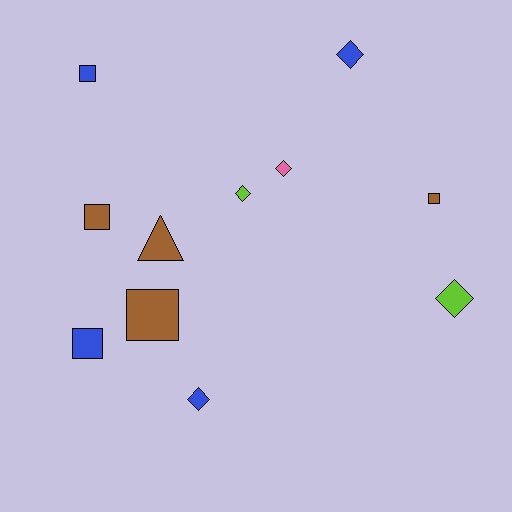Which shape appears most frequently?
Square, with 5 objects.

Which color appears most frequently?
Brown, with 4 objects.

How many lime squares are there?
There are no lime squares.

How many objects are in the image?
There are 11 objects.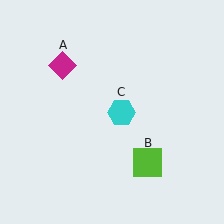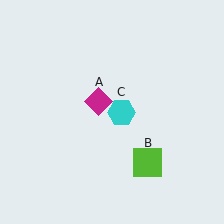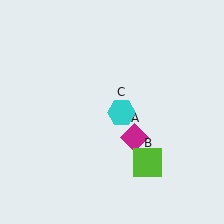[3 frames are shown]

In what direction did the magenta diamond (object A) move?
The magenta diamond (object A) moved down and to the right.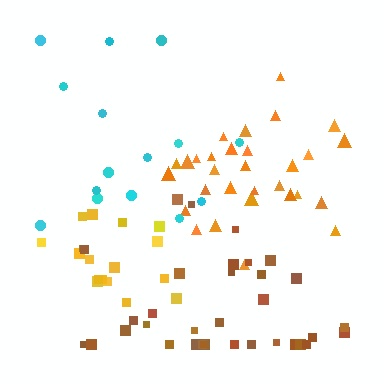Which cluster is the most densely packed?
Orange.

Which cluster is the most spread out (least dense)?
Cyan.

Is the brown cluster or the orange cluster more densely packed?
Orange.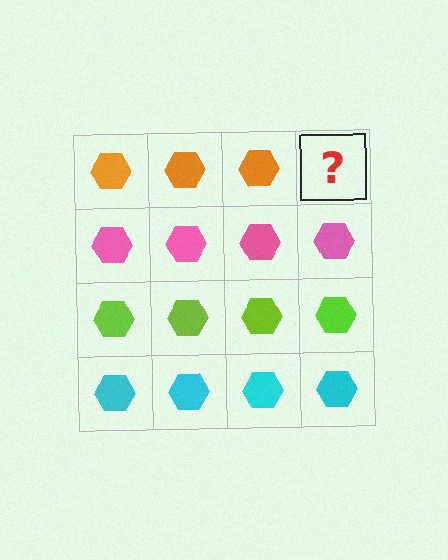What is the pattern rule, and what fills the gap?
The rule is that each row has a consistent color. The gap should be filled with an orange hexagon.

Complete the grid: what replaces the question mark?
The question mark should be replaced with an orange hexagon.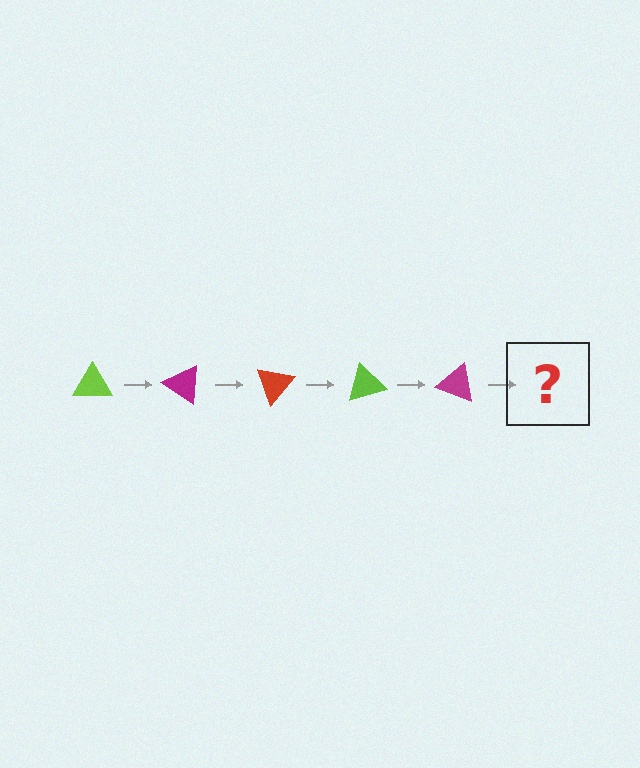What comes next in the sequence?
The next element should be a red triangle, rotated 175 degrees from the start.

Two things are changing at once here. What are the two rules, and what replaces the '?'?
The two rules are that it rotates 35 degrees each step and the color cycles through lime, magenta, and red. The '?' should be a red triangle, rotated 175 degrees from the start.